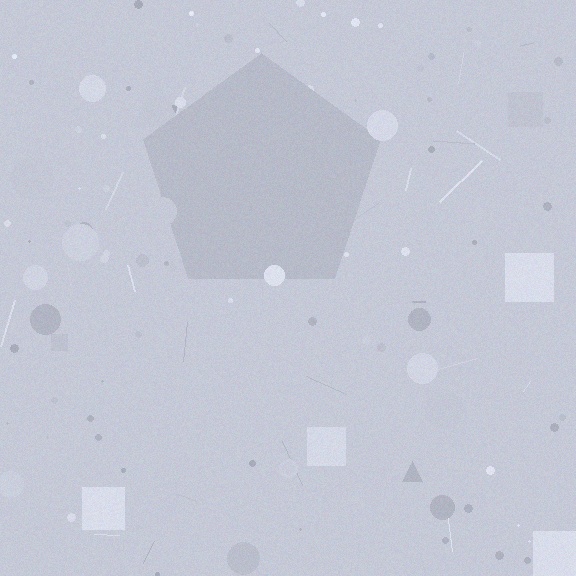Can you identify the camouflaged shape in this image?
The camouflaged shape is a pentagon.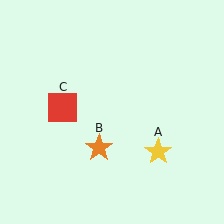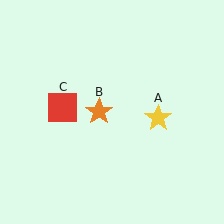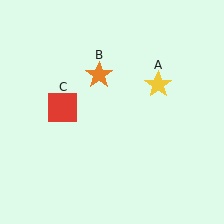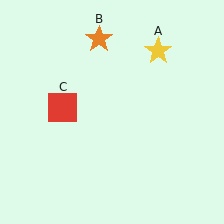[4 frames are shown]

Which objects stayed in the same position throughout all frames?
Red square (object C) remained stationary.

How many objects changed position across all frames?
2 objects changed position: yellow star (object A), orange star (object B).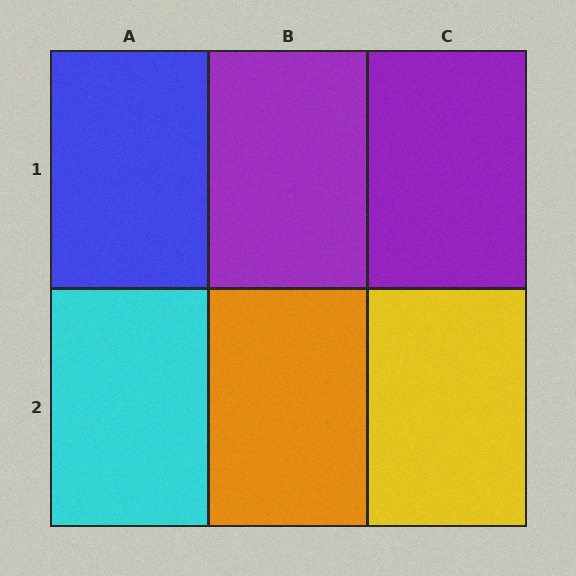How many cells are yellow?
1 cell is yellow.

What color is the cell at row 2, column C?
Yellow.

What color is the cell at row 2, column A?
Cyan.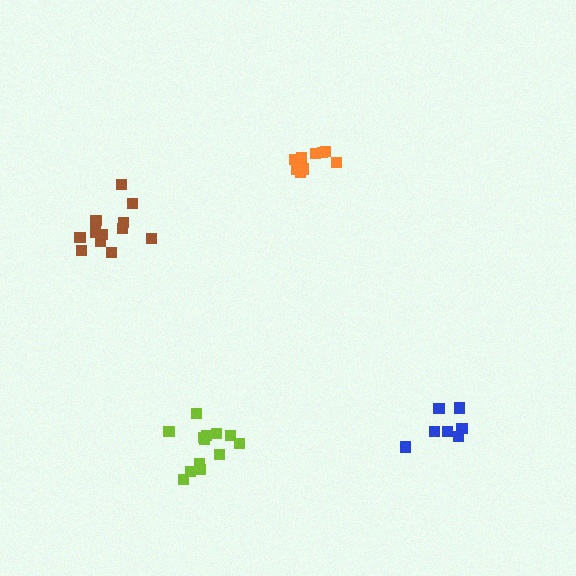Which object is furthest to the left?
The brown cluster is leftmost.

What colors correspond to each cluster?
The clusters are colored: brown, orange, lime, blue.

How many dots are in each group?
Group 1: 13 dots, Group 2: 9 dots, Group 3: 13 dots, Group 4: 7 dots (42 total).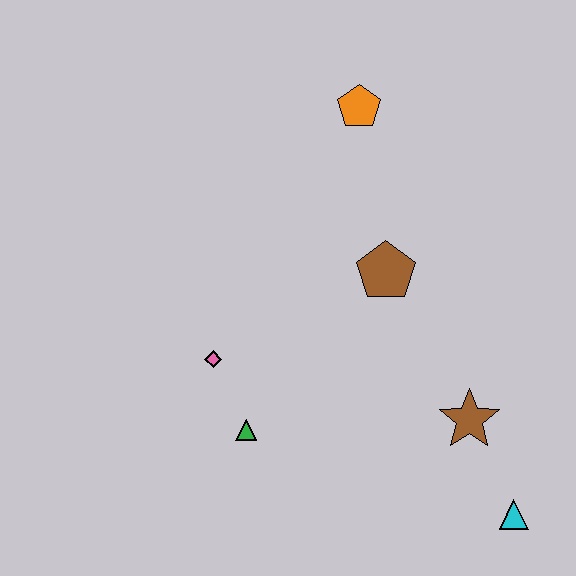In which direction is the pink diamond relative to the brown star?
The pink diamond is to the left of the brown star.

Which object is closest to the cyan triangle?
The brown star is closest to the cyan triangle.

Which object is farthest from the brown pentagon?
The cyan triangle is farthest from the brown pentagon.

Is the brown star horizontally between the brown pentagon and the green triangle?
No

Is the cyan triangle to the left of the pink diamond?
No